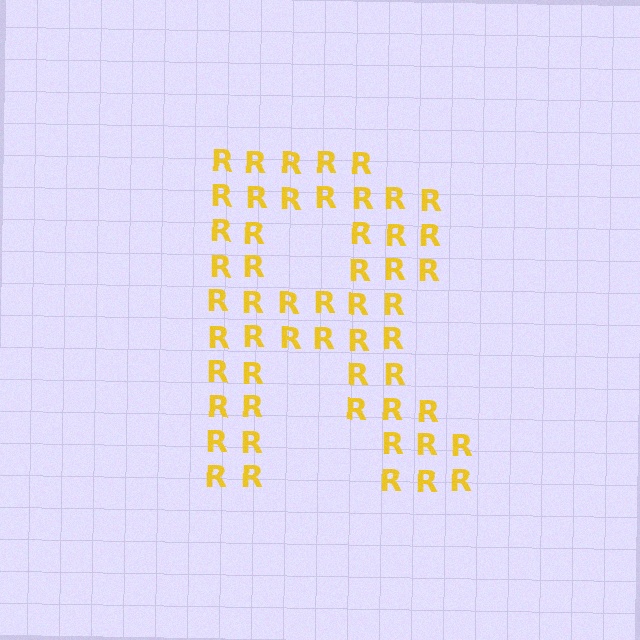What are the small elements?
The small elements are letter R's.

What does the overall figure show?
The overall figure shows the letter R.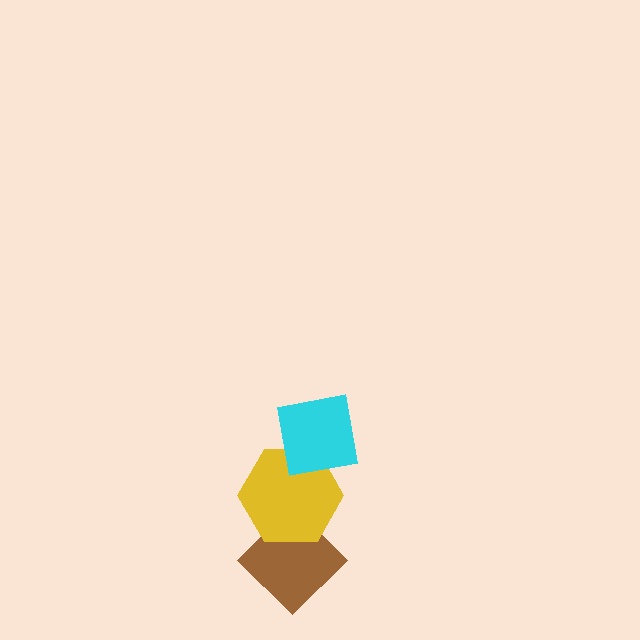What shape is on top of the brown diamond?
The yellow hexagon is on top of the brown diamond.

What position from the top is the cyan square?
The cyan square is 1st from the top.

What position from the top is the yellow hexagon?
The yellow hexagon is 2nd from the top.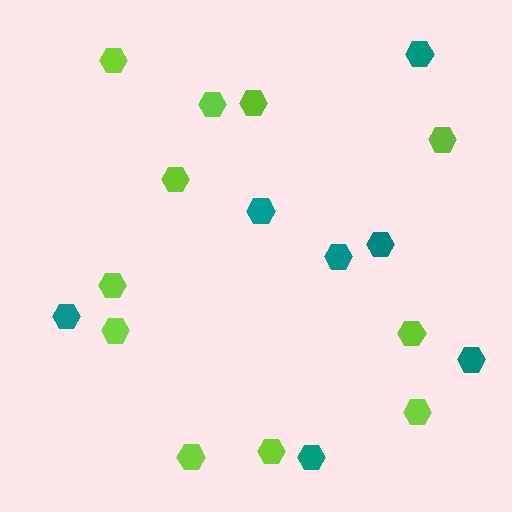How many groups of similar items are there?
There are 2 groups: one group of lime hexagons (11) and one group of teal hexagons (7).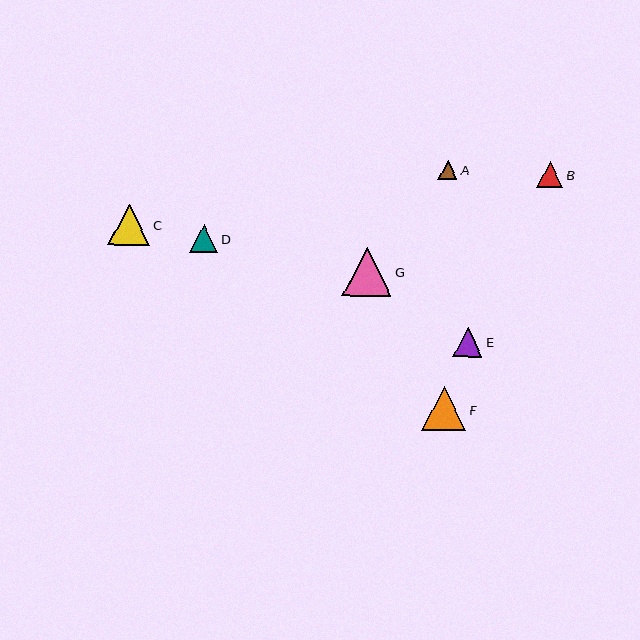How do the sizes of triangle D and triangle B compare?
Triangle D and triangle B are approximately the same size.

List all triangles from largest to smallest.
From largest to smallest: G, F, C, E, D, B, A.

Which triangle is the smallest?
Triangle A is the smallest with a size of approximately 19 pixels.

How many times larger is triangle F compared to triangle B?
Triangle F is approximately 1.7 times the size of triangle B.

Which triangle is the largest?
Triangle G is the largest with a size of approximately 49 pixels.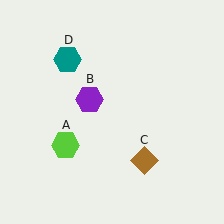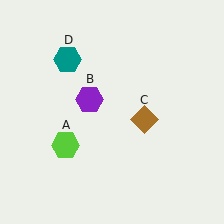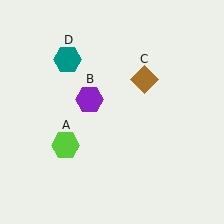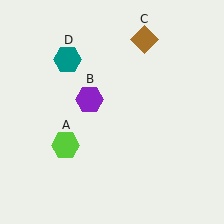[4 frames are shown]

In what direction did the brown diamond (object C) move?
The brown diamond (object C) moved up.